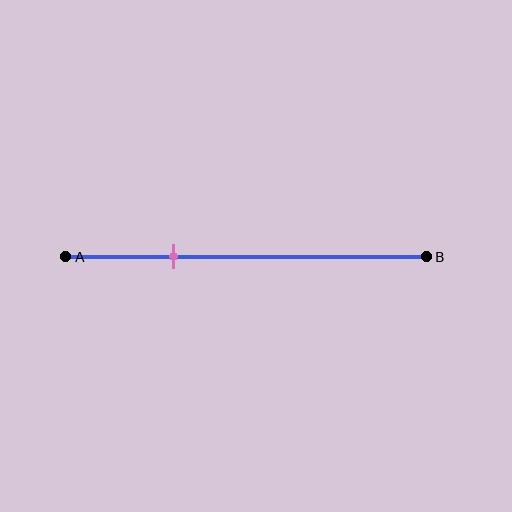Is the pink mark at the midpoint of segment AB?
No, the mark is at about 30% from A, not at the 50% midpoint.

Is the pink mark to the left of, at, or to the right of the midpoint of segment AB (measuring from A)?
The pink mark is to the left of the midpoint of segment AB.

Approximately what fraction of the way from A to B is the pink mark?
The pink mark is approximately 30% of the way from A to B.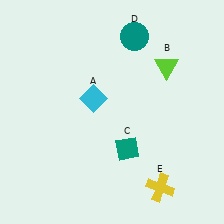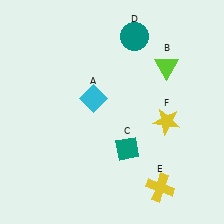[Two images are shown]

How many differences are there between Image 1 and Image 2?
There is 1 difference between the two images.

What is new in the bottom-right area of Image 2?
A yellow star (F) was added in the bottom-right area of Image 2.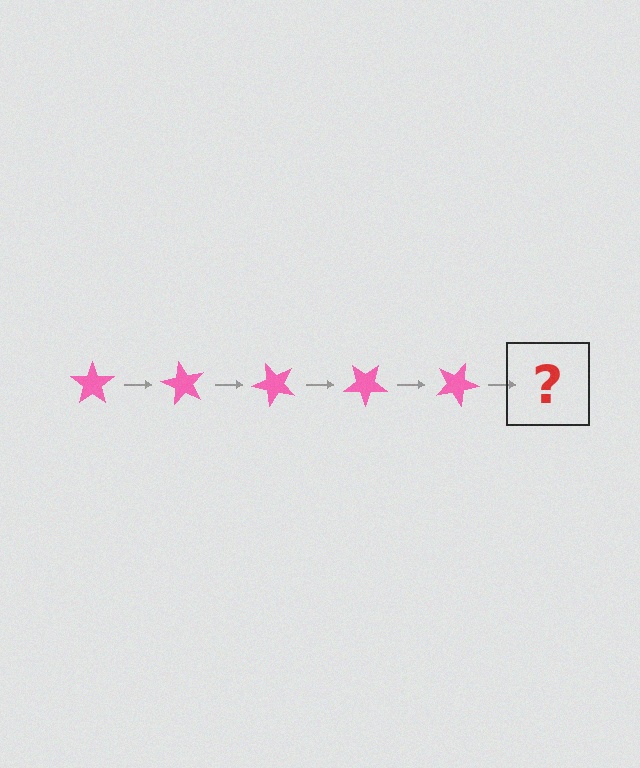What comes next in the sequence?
The next element should be a pink star rotated 300 degrees.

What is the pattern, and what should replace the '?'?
The pattern is that the star rotates 60 degrees each step. The '?' should be a pink star rotated 300 degrees.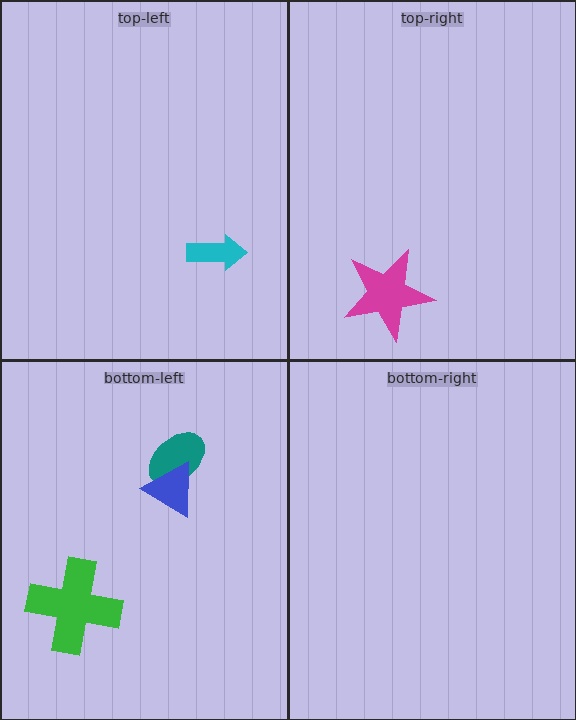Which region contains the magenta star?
The top-right region.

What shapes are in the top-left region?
The cyan arrow.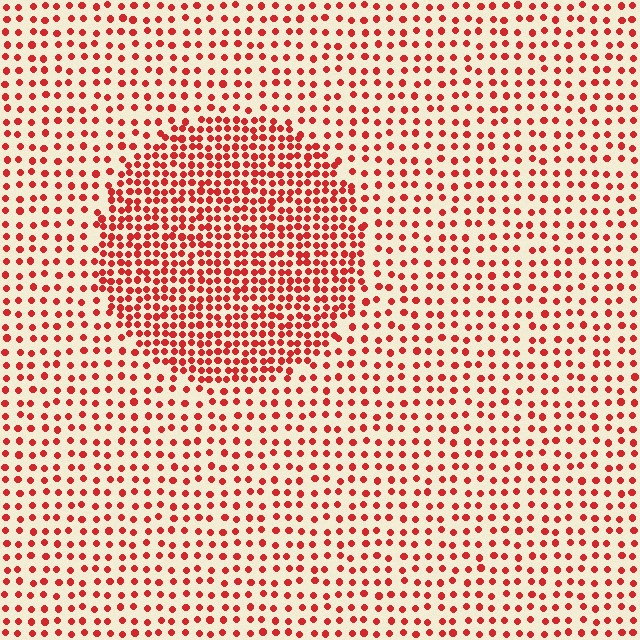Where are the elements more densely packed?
The elements are more densely packed inside the circle boundary.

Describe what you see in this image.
The image contains small red elements arranged at two different densities. A circle-shaped region is visible where the elements are more densely packed than the surrounding area.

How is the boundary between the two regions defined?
The boundary is defined by a change in element density (approximately 2.1x ratio). All elements are the same color, size, and shape.